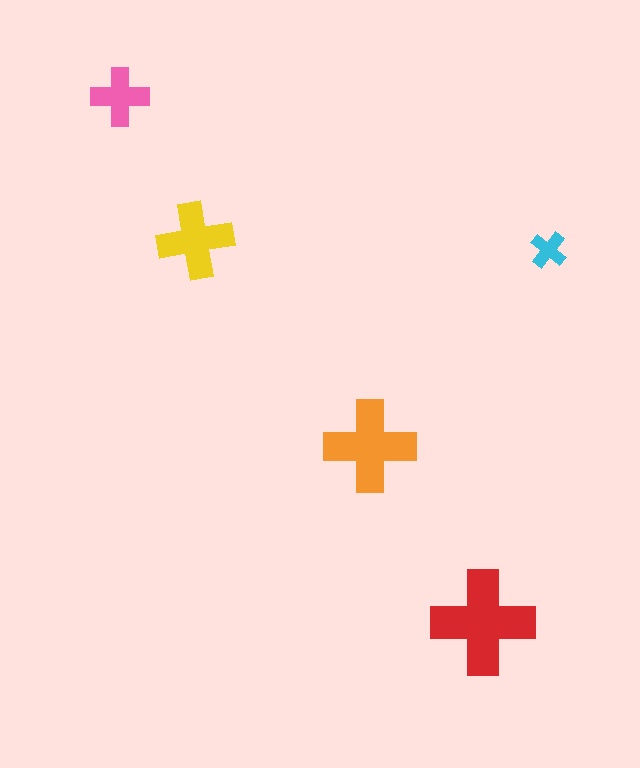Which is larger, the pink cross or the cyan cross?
The pink one.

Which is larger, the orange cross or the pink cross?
The orange one.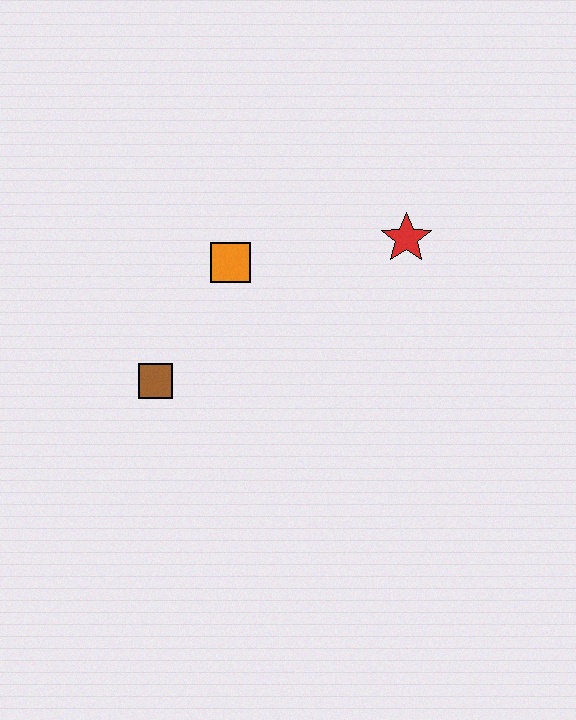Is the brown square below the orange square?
Yes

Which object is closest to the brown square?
The orange square is closest to the brown square.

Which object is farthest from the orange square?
The red star is farthest from the orange square.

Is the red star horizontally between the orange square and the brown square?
No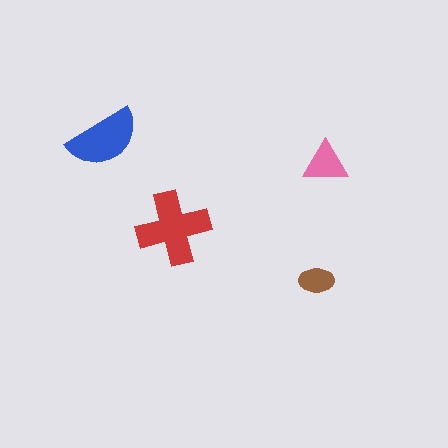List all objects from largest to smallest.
The red cross, the blue semicircle, the pink triangle, the brown ellipse.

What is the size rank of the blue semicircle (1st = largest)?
2nd.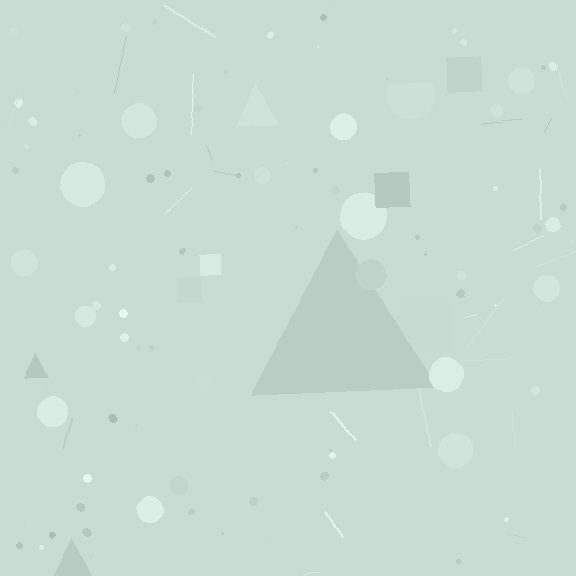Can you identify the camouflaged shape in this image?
The camouflaged shape is a triangle.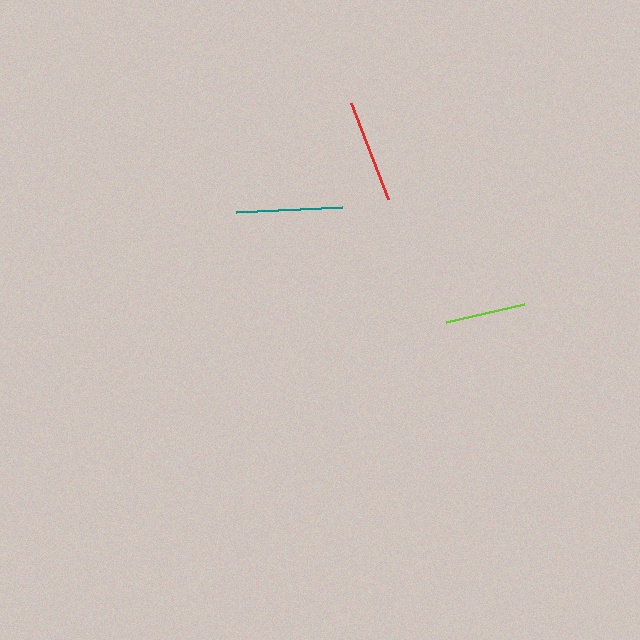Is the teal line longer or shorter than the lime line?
The teal line is longer than the lime line.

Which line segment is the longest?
The teal line is the longest at approximately 106 pixels.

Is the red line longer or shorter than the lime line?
The red line is longer than the lime line.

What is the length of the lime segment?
The lime segment is approximately 80 pixels long.